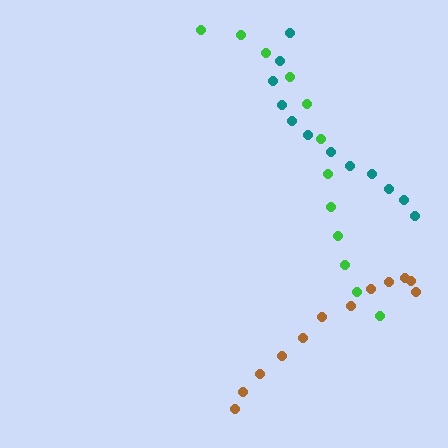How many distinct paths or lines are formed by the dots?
There are 3 distinct paths.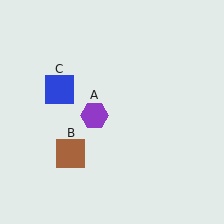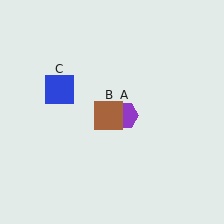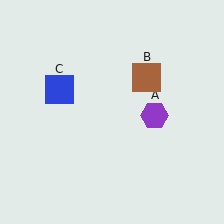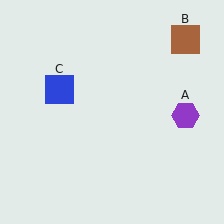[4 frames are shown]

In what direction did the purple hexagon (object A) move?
The purple hexagon (object A) moved right.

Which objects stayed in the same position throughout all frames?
Blue square (object C) remained stationary.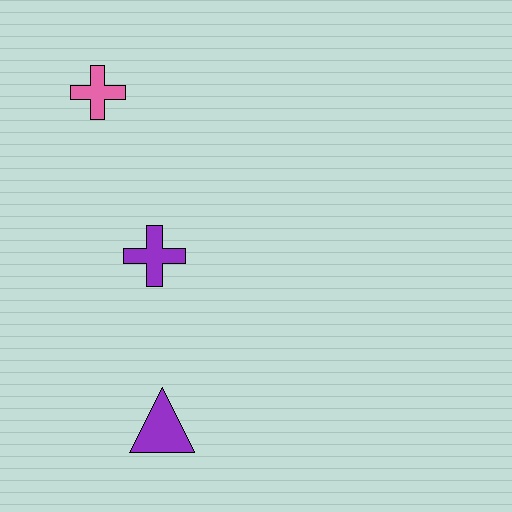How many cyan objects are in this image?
There are no cyan objects.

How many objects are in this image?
There are 3 objects.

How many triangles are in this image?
There is 1 triangle.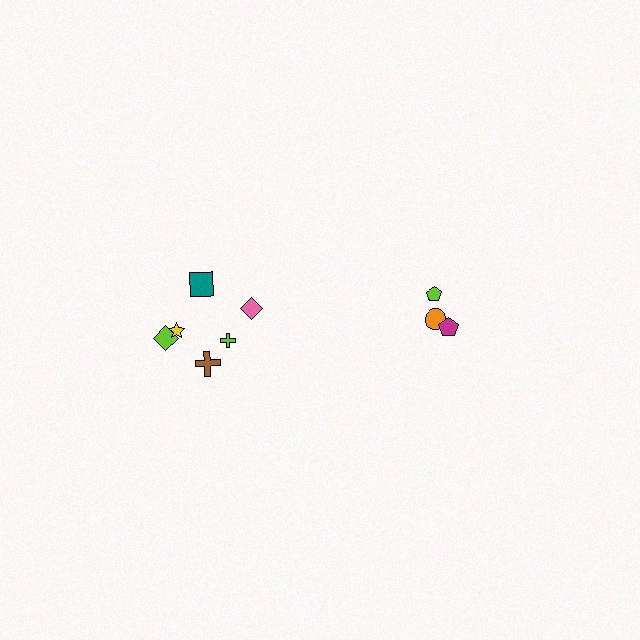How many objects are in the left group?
There are 6 objects.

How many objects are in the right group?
There are 4 objects.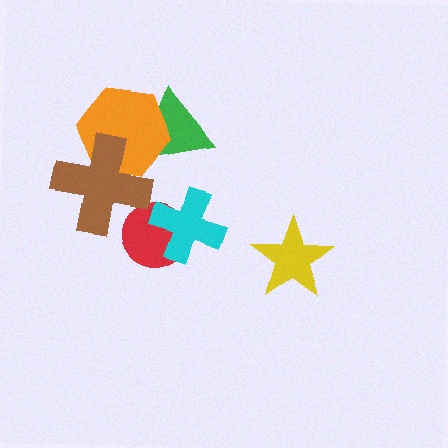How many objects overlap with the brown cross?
2 objects overlap with the brown cross.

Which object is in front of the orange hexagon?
The brown cross is in front of the orange hexagon.